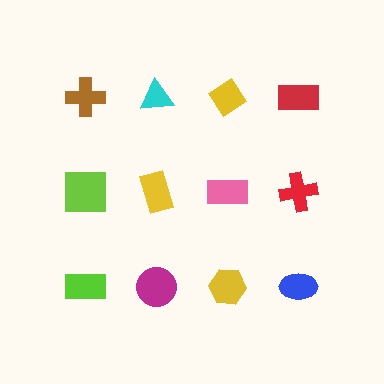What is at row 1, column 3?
A yellow diamond.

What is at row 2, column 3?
A pink rectangle.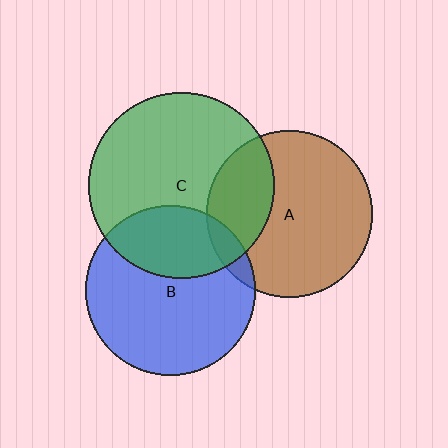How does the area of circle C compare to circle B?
Approximately 1.2 times.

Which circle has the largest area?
Circle C (green).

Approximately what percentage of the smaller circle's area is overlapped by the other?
Approximately 30%.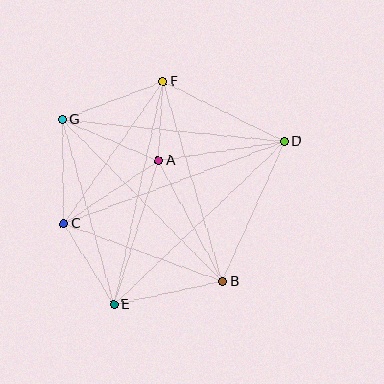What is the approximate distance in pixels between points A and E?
The distance between A and E is approximately 150 pixels.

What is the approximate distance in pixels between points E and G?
The distance between E and G is approximately 192 pixels.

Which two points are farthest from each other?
Points D and E are farthest from each other.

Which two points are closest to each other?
Points A and F are closest to each other.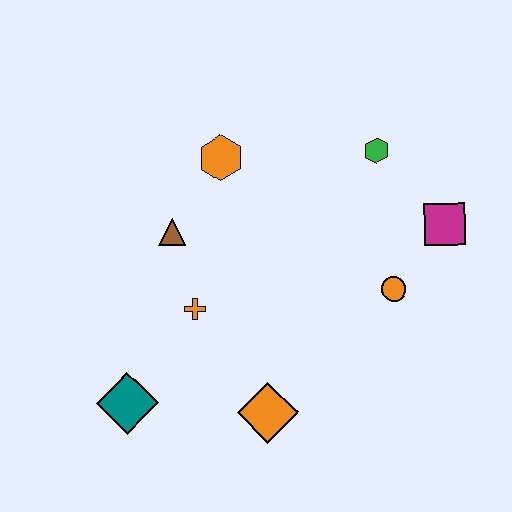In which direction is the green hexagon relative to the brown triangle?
The green hexagon is to the right of the brown triangle.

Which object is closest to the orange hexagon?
The brown triangle is closest to the orange hexagon.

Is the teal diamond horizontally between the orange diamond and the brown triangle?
No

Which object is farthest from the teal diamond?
The magenta square is farthest from the teal diamond.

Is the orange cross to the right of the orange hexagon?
No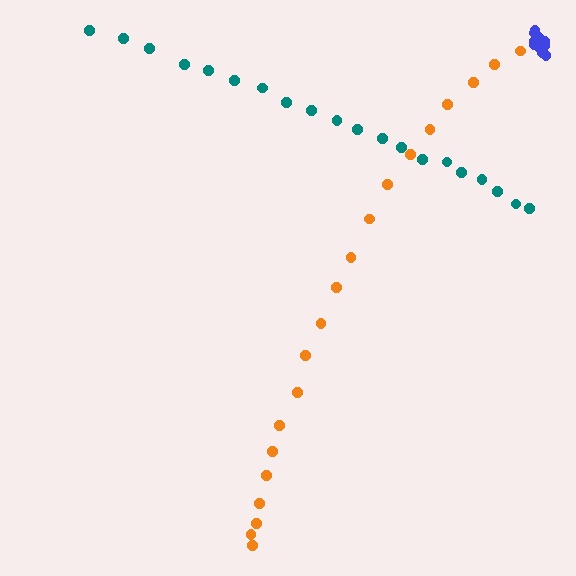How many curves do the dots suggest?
There are 3 distinct paths.